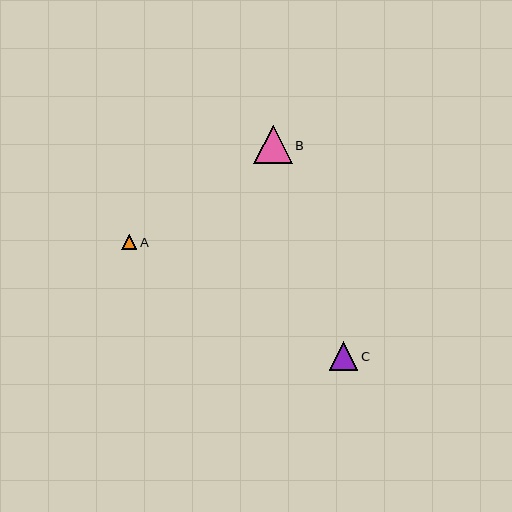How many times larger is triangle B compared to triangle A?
Triangle B is approximately 2.5 times the size of triangle A.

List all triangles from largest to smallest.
From largest to smallest: B, C, A.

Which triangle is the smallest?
Triangle A is the smallest with a size of approximately 15 pixels.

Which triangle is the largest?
Triangle B is the largest with a size of approximately 39 pixels.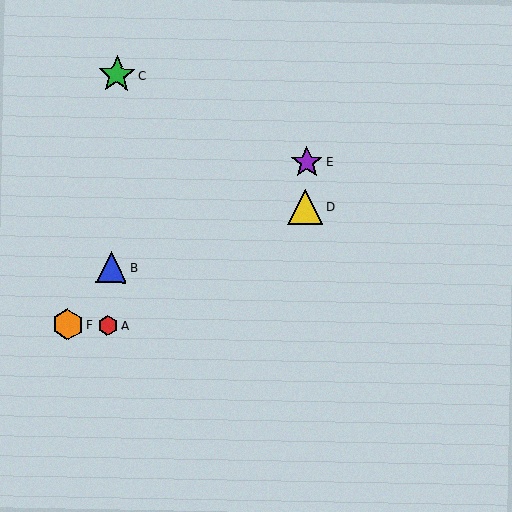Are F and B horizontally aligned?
No, F is at y≈325 and B is at y≈267.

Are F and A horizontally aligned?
Yes, both are at y≈325.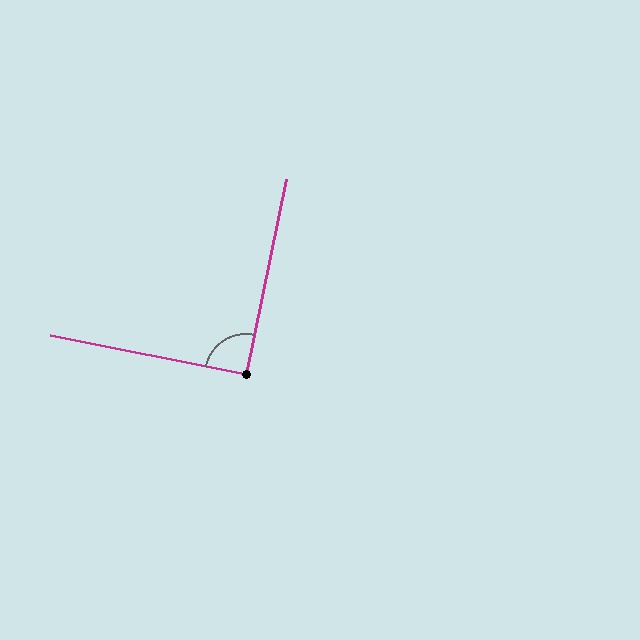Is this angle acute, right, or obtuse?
It is approximately a right angle.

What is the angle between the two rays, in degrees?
Approximately 90 degrees.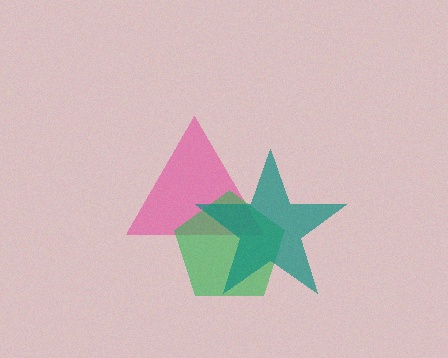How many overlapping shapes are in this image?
There are 3 overlapping shapes in the image.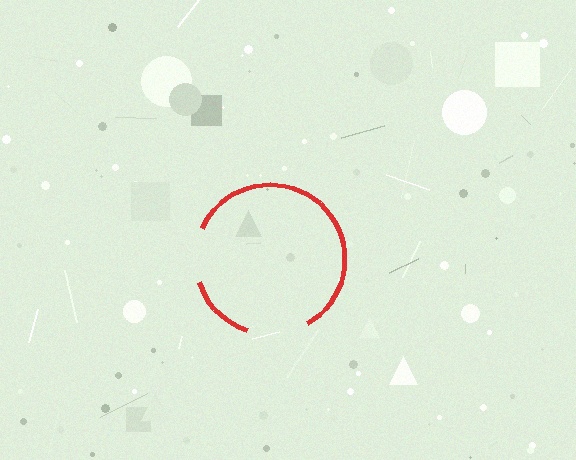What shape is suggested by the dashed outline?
The dashed outline suggests a circle.